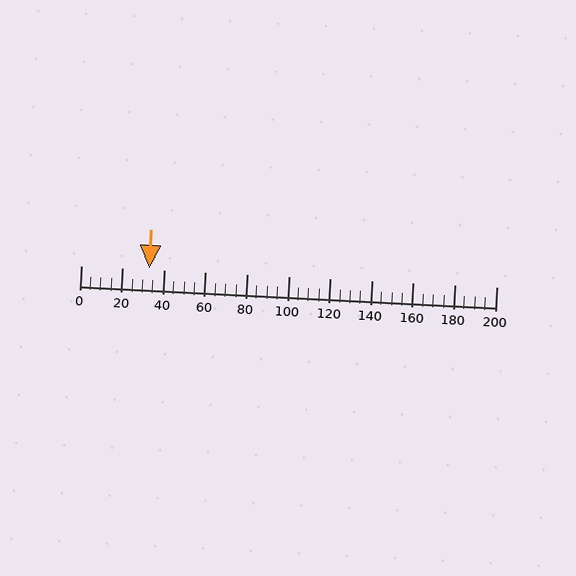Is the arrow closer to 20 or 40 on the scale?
The arrow is closer to 40.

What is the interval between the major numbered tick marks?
The major tick marks are spaced 20 units apart.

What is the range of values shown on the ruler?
The ruler shows values from 0 to 200.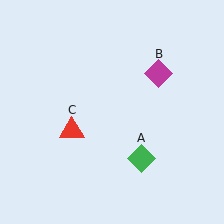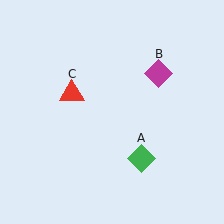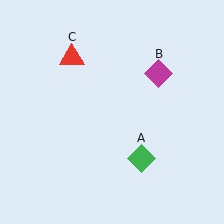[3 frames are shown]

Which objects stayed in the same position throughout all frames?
Green diamond (object A) and magenta diamond (object B) remained stationary.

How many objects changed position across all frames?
1 object changed position: red triangle (object C).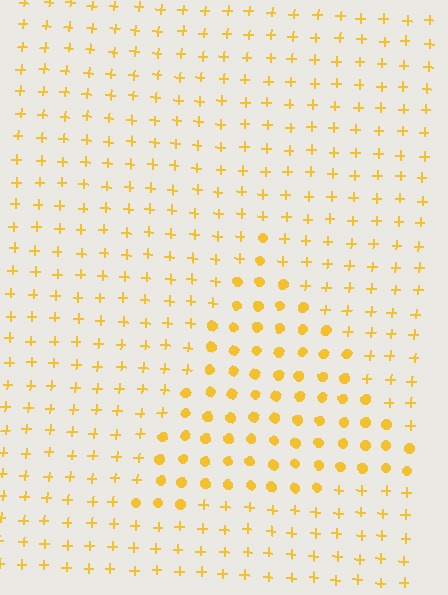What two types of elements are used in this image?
The image uses circles inside the triangle region and plus signs outside it.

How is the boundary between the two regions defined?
The boundary is defined by a change in element shape: circles inside vs. plus signs outside. All elements share the same color and spacing.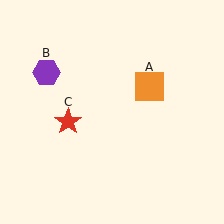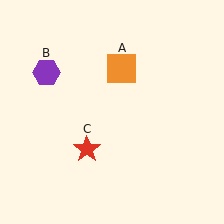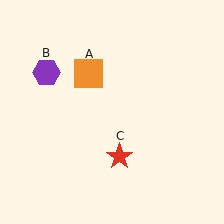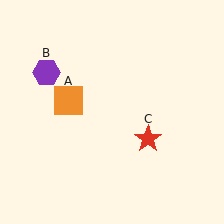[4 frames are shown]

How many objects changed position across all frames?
2 objects changed position: orange square (object A), red star (object C).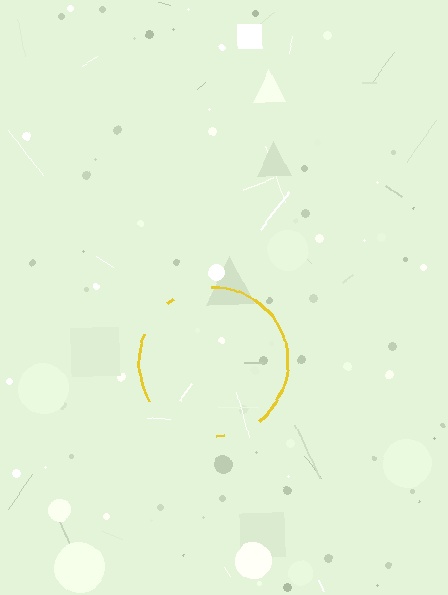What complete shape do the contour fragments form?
The contour fragments form a circle.